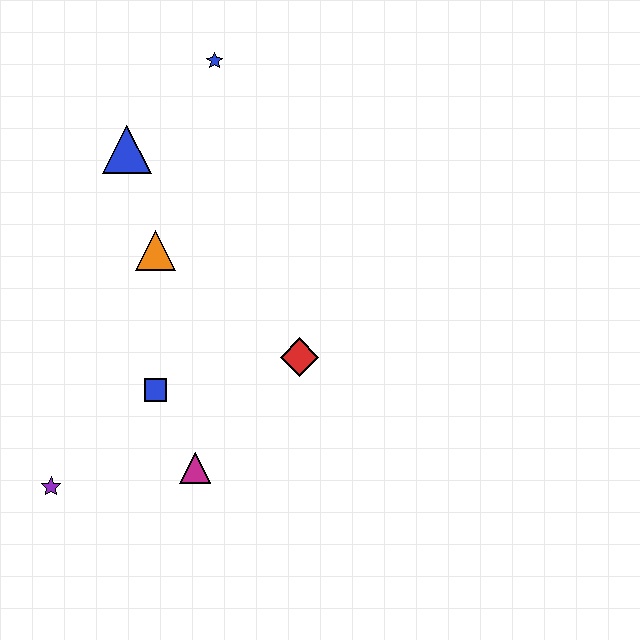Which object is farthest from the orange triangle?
The purple star is farthest from the orange triangle.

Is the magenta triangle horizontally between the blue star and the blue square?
Yes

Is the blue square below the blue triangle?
Yes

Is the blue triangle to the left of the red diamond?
Yes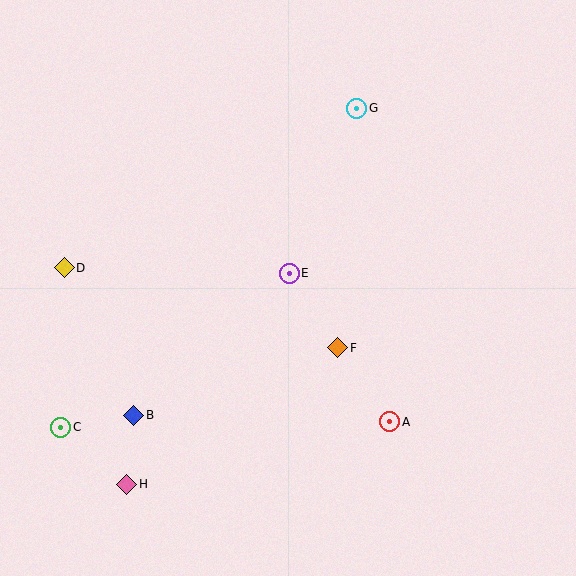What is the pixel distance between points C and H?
The distance between C and H is 87 pixels.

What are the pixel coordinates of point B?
Point B is at (134, 415).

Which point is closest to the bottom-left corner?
Point H is closest to the bottom-left corner.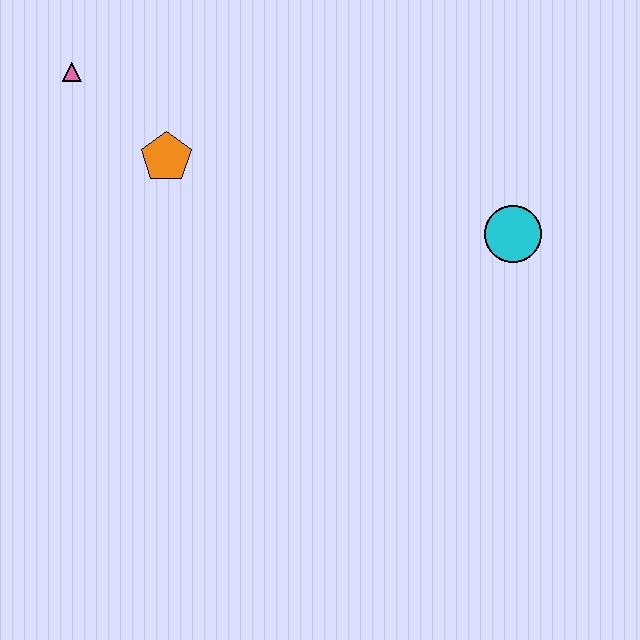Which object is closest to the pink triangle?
The orange pentagon is closest to the pink triangle.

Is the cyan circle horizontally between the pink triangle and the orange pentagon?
No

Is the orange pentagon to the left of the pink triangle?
No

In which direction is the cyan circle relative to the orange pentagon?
The cyan circle is to the right of the orange pentagon.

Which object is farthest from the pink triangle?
The cyan circle is farthest from the pink triangle.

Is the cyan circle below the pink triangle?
Yes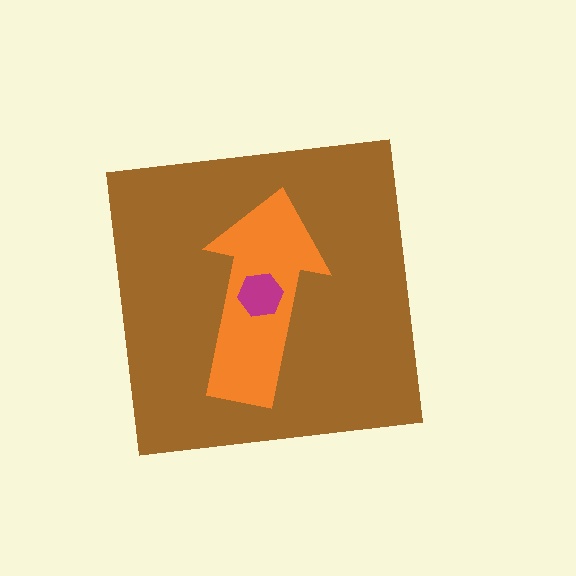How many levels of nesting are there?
3.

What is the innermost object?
The magenta hexagon.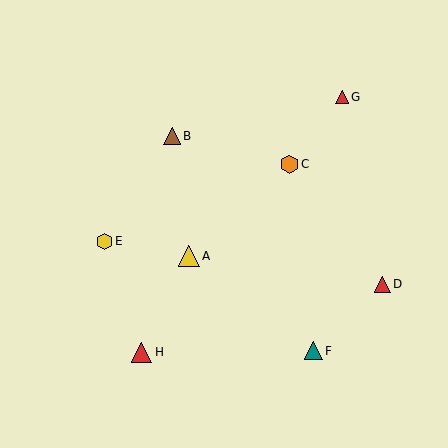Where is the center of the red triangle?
The center of the red triangle is at (142, 352).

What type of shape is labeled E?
Shape E is a yellow hexagon.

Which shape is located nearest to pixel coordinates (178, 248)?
The yellow triangle (labeled A) at (189, 256) is nearest to that location.